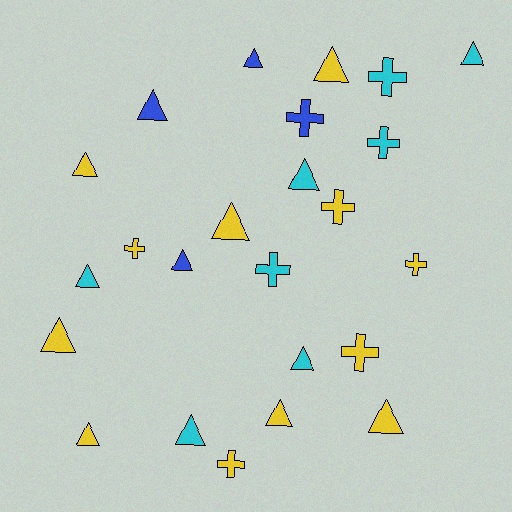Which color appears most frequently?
Yellow, with 12 objects.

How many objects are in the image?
There are 24 objects.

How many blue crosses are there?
There is 1 blue cross.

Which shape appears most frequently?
Triangle, with 15 objects.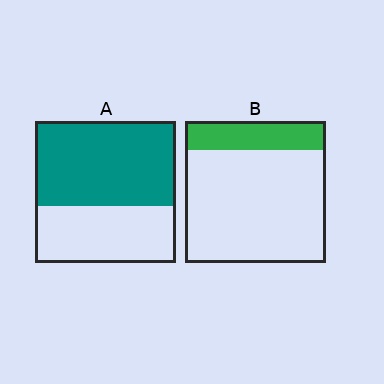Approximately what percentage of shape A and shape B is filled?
A is approximately 60% and B is approximately 20%.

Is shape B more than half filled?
No.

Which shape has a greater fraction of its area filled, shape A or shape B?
Shape A.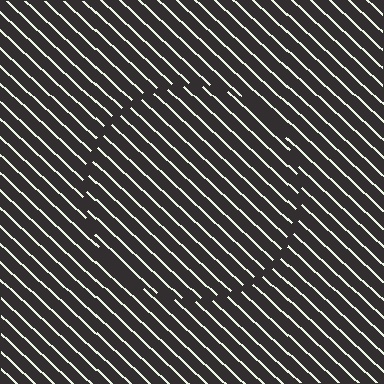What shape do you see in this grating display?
An illusory circle. The interior of the shape contains the same grating, shifted by half a period — the contour is defined by the phase discontinuity where line-ends from the inner and outer gratings abut.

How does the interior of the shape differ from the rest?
The interior of the shape contains the same grating, shifted by half a period — the contour is defined by the phase discontinuity where line-ends from the inner and outer gratings abut.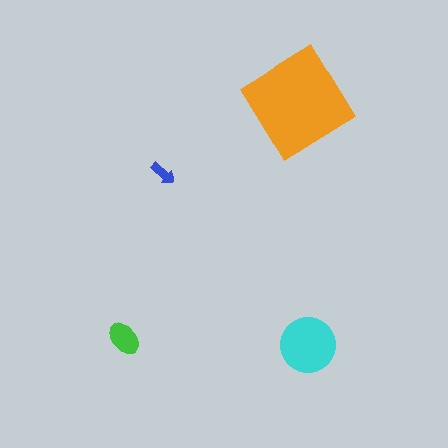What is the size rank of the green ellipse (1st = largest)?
3rd.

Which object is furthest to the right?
The cyan circle is rightmost.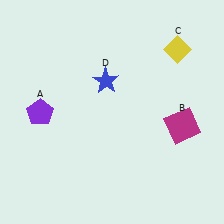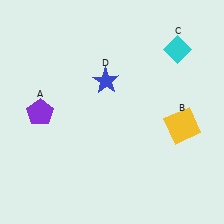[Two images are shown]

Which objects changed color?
B changed from magenta to yellow. C changed from yellow to cyan.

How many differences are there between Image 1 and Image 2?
There are 2 differences between the two images.